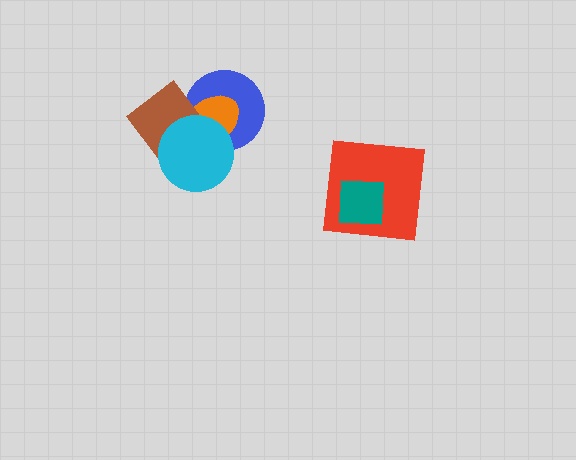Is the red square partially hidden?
Yes, it is partially covered by another shape.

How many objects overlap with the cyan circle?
3 objects overlap with the cyan circle.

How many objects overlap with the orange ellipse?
3 objects overlap with the orange ellipse.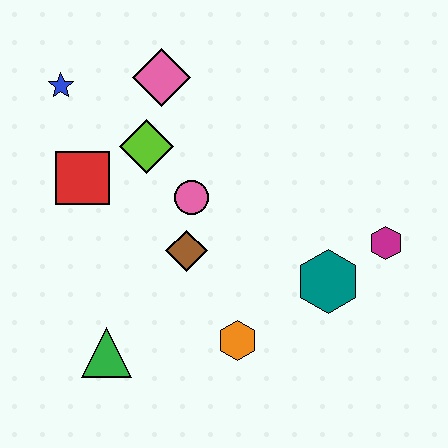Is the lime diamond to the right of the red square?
Yes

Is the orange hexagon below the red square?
Yes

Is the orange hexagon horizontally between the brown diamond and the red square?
No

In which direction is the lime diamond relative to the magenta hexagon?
The lime diamond is to the left of the magenta hexagon.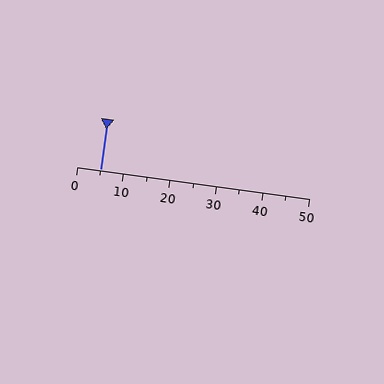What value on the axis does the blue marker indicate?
The marker indicates approximately 5.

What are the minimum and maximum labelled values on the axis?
The axis runs from 0 to 50.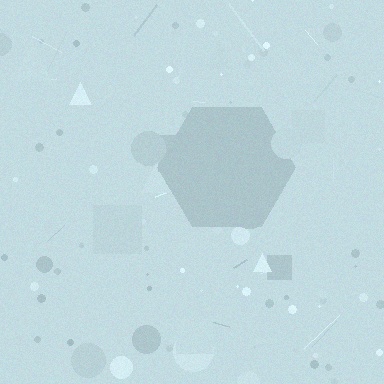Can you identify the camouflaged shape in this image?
The camouflaged shape is a hexagon.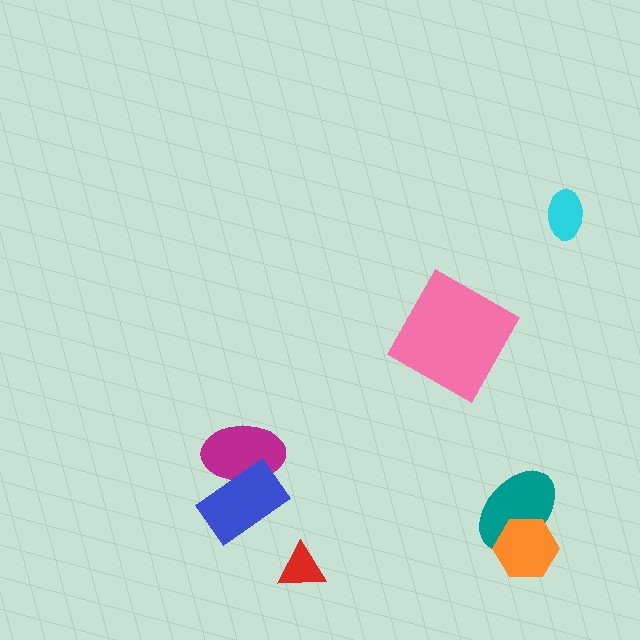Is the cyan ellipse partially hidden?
No, no other shape covers it.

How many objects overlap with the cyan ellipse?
0 objects overlap with the cyan ellipse.